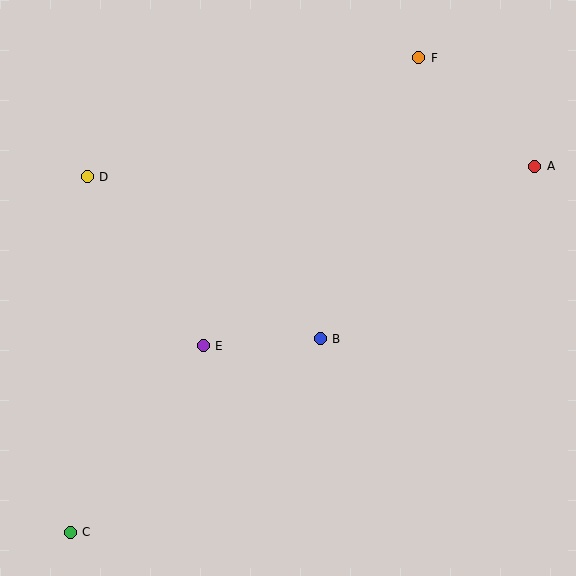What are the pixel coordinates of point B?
Point B is at (320, 339).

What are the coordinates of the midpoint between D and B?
The midpoint between D and B is at (204, 258).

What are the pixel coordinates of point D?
Point D is at (87, 177).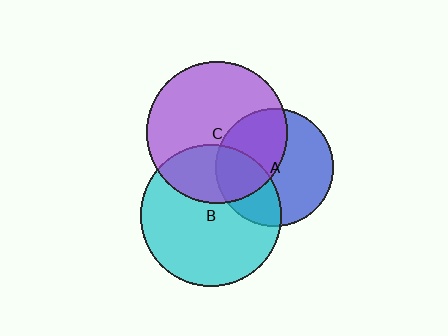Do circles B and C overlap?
Yes.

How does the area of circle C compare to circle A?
Approximately 1.4 times.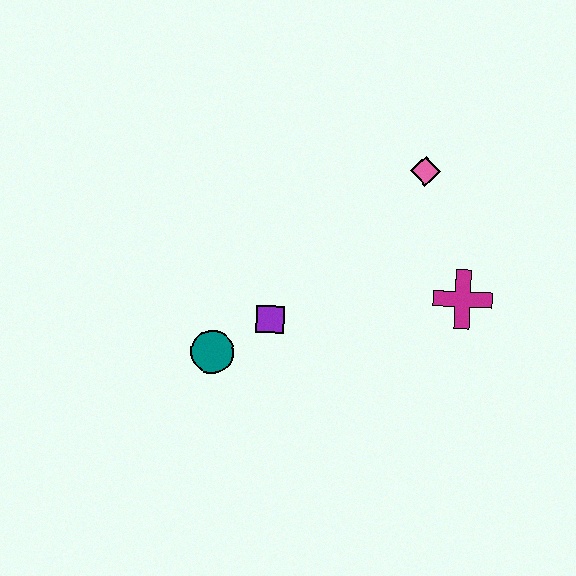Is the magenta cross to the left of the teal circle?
No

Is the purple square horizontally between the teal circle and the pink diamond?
Yes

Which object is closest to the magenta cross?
The pink diamond is closest to the magenta cross.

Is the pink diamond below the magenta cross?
No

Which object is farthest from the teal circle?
The pink diamond is farthest from the teal circle.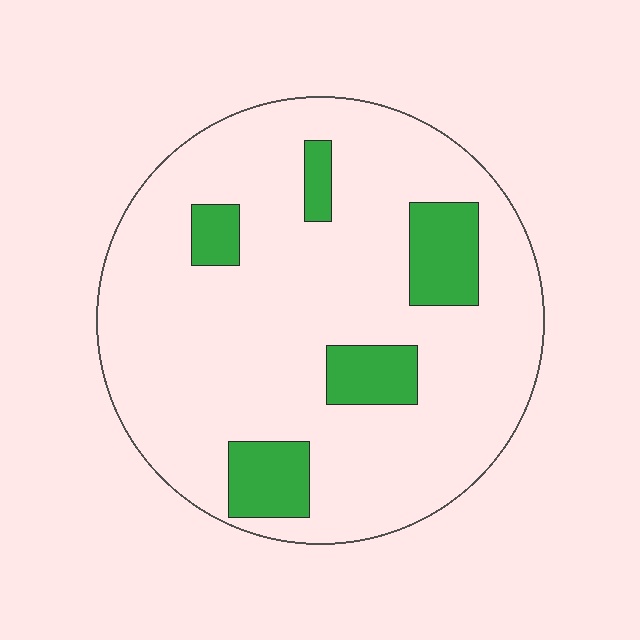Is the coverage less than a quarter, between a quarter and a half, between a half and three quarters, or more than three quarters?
Less than a quarter.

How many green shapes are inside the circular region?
5.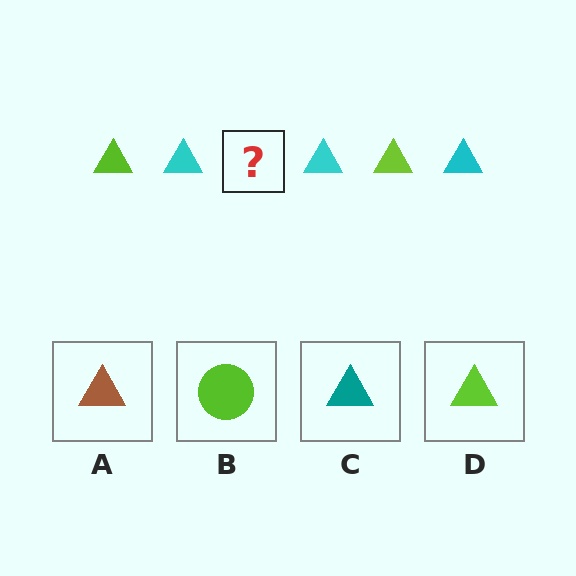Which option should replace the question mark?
Option D.